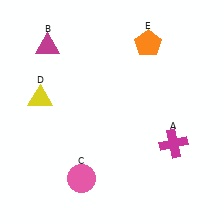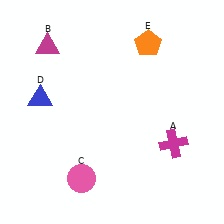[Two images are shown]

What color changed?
The triangle (D) changed from yellow in Image 1 to blue in Image 2.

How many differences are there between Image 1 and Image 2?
There is 1 difference between the two images.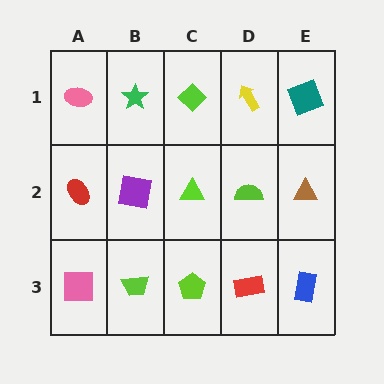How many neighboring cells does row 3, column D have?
3.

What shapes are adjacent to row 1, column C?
A lime triangle (row 2, column C), a green star (row 1, column B), a yellow arrow (row 1, column D).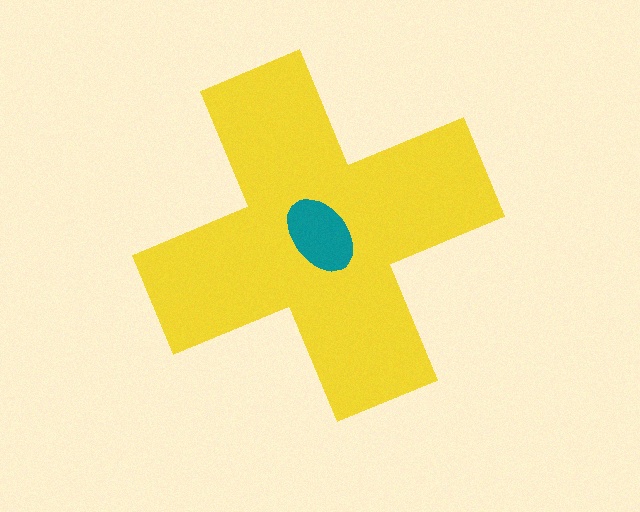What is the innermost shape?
The teal ellipse.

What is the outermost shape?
The yellow cross.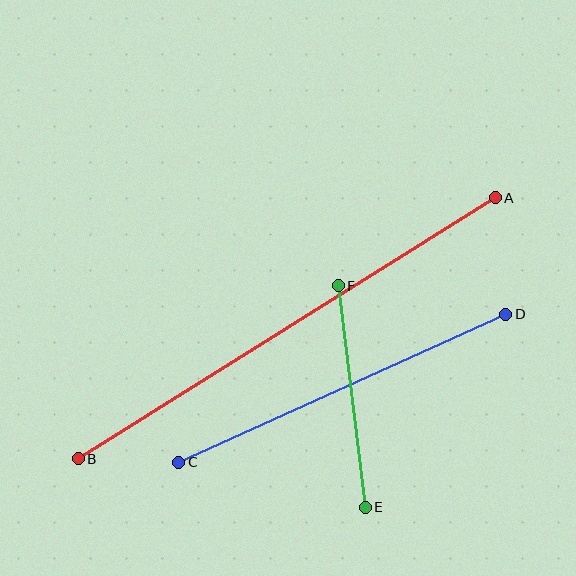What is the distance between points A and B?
The distance is approximately 492 pixels.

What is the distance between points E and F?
The distance is approximately 223 pixels.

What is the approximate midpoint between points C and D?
The midpoint is at approximately (342, 388) pixels.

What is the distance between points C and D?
The distance is approximately 359 pixels.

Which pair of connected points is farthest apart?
Points A and B are farthest apart.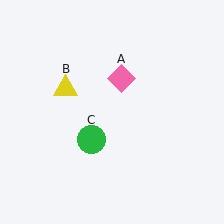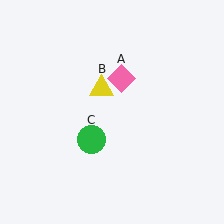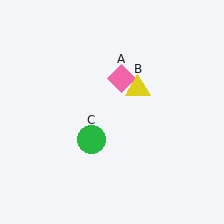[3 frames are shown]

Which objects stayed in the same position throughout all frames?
Pink diamond (object A) and green circle (object C) remained stationary.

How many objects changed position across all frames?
1 object changed position: yellow triangle (object B).